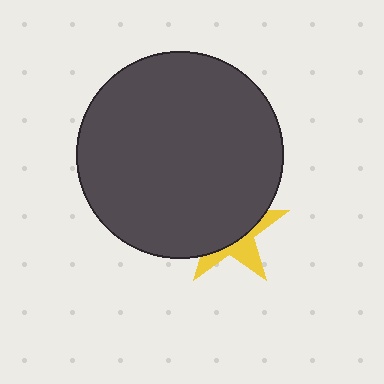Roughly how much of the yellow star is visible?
A small part of it is visible (roughly 35%).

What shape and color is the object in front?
The object in front is a dark gray circle.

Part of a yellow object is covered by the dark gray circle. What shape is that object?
It is a star.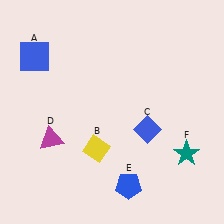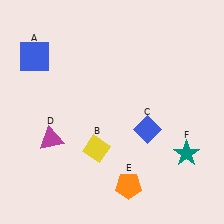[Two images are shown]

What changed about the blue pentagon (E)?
In Image 1, E is blue. In Image 2, it changed to orange.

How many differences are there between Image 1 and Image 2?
There is 1 difference between the two images.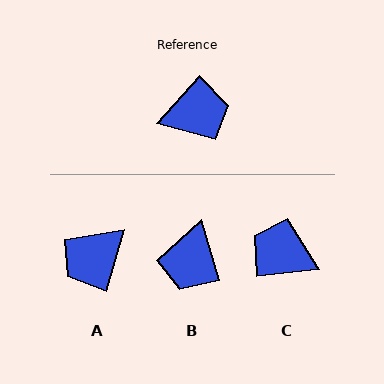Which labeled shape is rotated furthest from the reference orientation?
A, about 155 degrees away.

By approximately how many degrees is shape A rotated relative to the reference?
Approximately 155 degrees clockwise.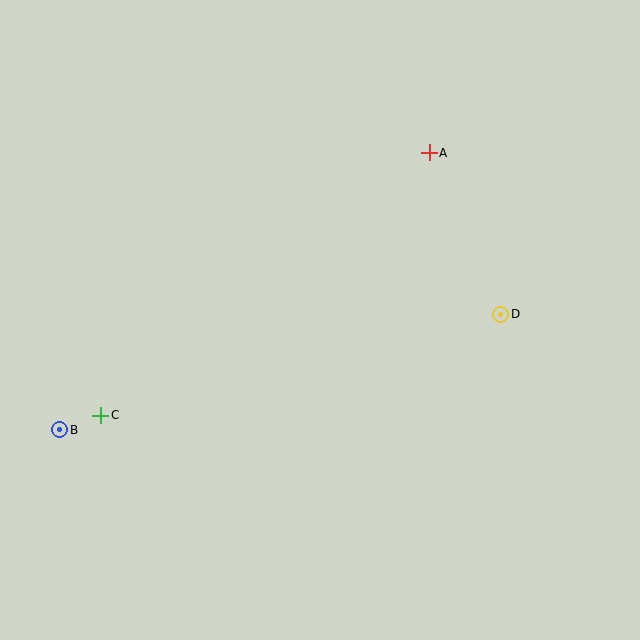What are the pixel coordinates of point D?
Point D is at (501, 314).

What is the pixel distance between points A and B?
The distance between A and B is 462 pixels.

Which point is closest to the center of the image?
Point D at (501, 314) is closest to the center.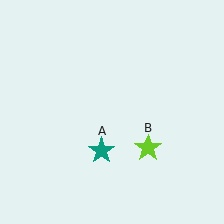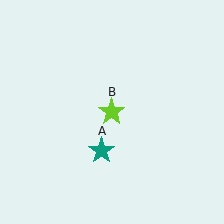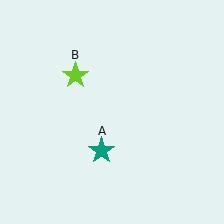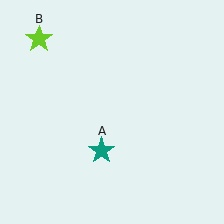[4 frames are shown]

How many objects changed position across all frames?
1 object changed position: lime star (object B).